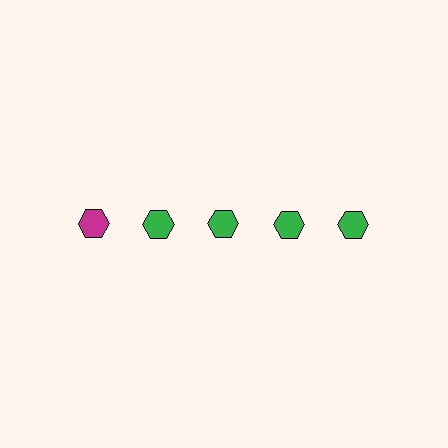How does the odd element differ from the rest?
It has a different color: magenta instead of green.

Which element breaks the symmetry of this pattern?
The magenta hexagon in the top row, leftmost column breaks the symmetry. All other shapes are green hexagons.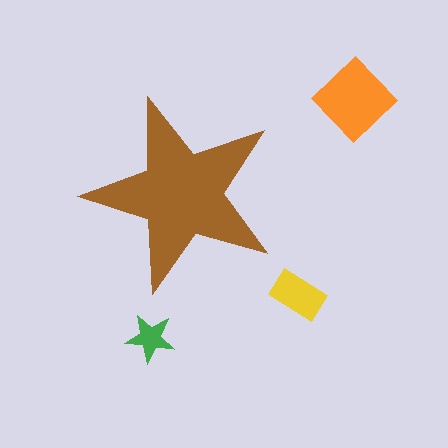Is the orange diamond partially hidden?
No, the orange diamond is fully visible.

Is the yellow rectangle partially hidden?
No, the yellow rectangle is fully visible.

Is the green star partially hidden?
No, the green star is fully visible.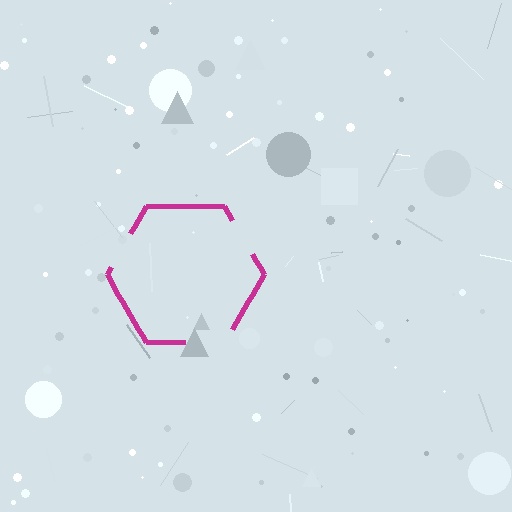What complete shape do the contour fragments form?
The contour fragments form a hexagon.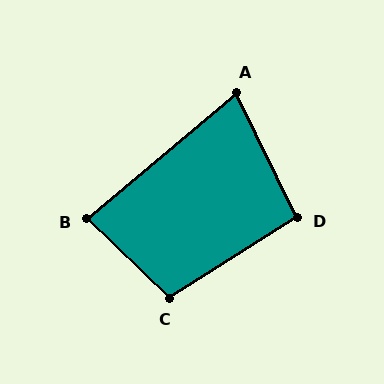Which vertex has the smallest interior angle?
A, at approximately 76 degrees.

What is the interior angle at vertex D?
Approximately 96 degrees (obtuse).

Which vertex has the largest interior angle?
C, at approximately 104 degrees.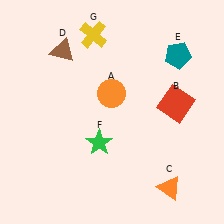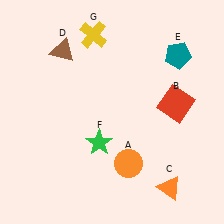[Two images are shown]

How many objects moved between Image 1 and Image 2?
1 object moved between the two images.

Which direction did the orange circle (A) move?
The orange circle (A) moved down.